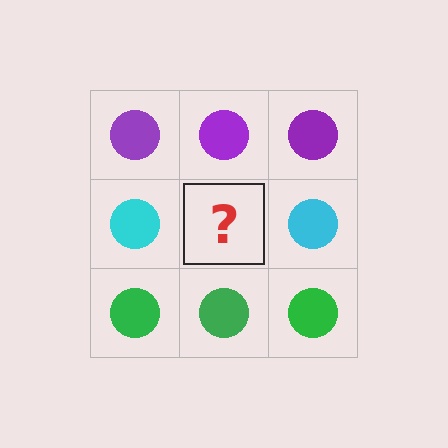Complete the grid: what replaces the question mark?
The question mark should be replaced with a cyan circle.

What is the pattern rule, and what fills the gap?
The rule is that each row has a consistent color. The gap should be filled with a cyan circle.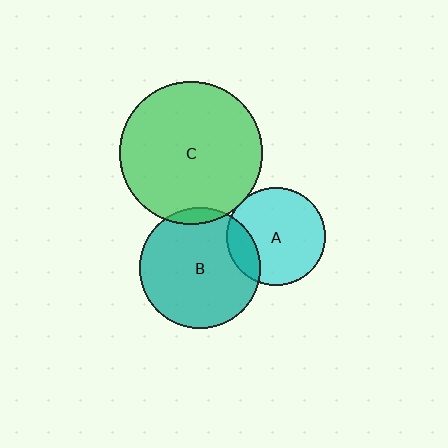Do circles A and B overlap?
Yes.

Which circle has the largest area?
Circle C (green).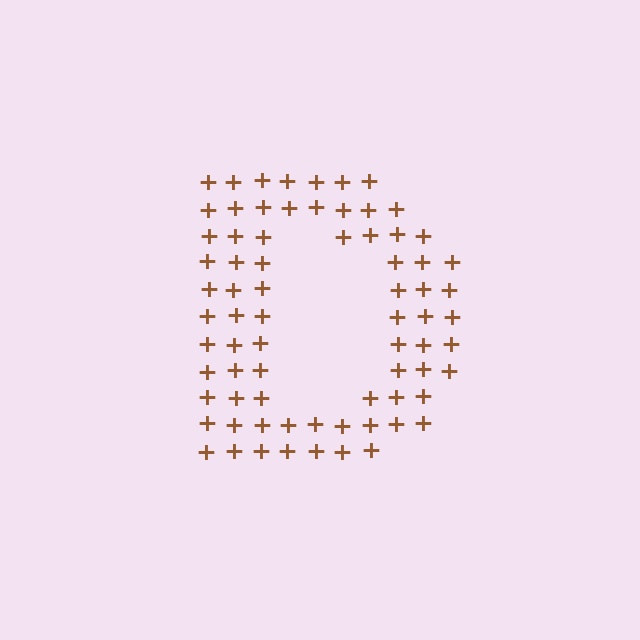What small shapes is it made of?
It is made of small plus signs.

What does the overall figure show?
The overall figure shows the letter D.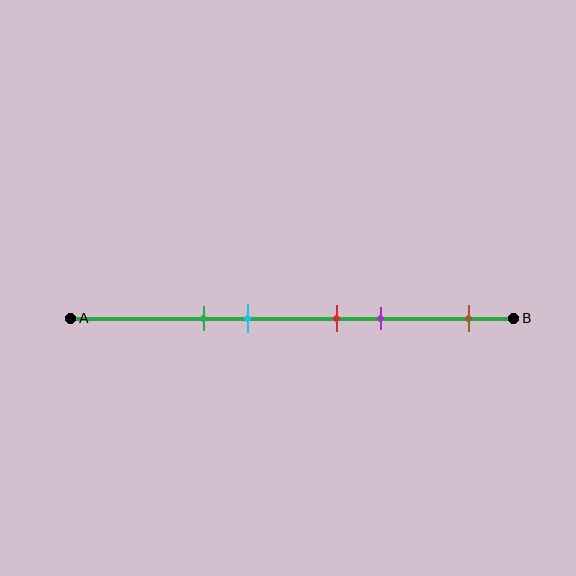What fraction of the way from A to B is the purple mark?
The purple mark is approximately 70% (0.7) of the way from A to B.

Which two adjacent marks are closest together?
The red and purple marks are the closest adjacent pair.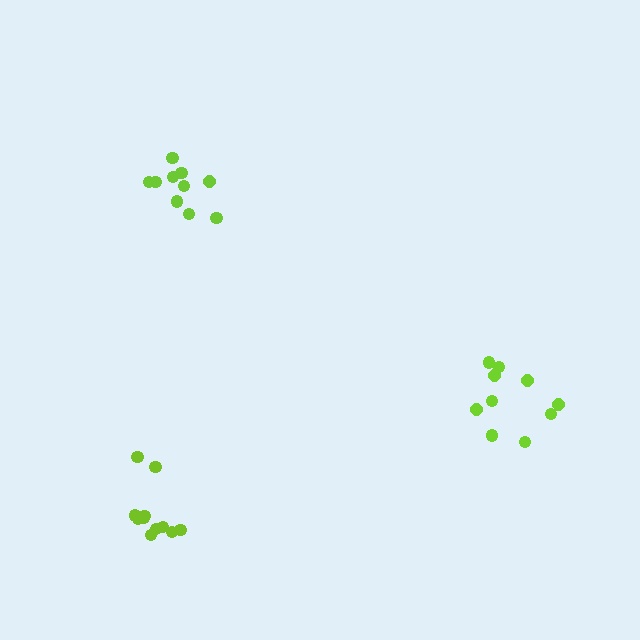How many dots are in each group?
Group 1: 11 dots, Group 2: 10 dots, Group 3: 10 dots (31 total).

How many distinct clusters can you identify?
There are 3 distinct clusters.